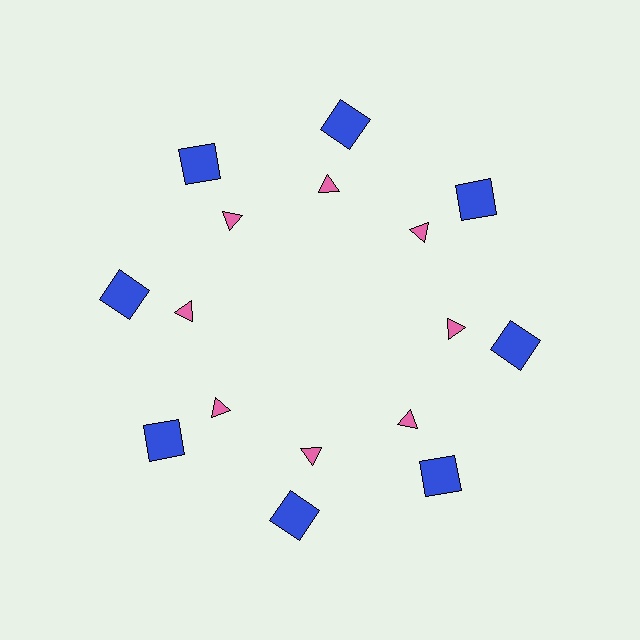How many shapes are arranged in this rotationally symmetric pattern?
There are 16 shapes, arranged in 8 groups of 2.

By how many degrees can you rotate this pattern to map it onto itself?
The pattern maps onto itself every 45 degrees of rotation.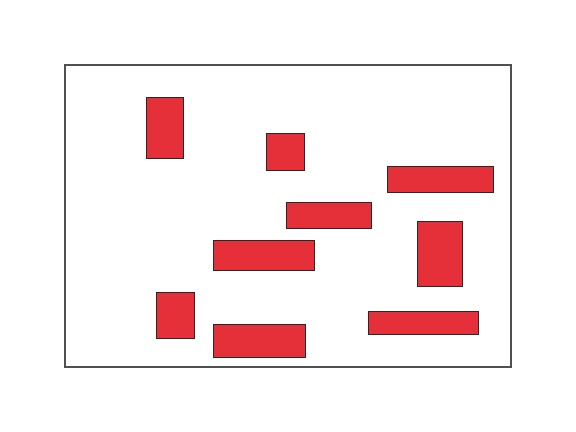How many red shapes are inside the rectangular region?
9.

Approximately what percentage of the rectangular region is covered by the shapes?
Approximately 15%.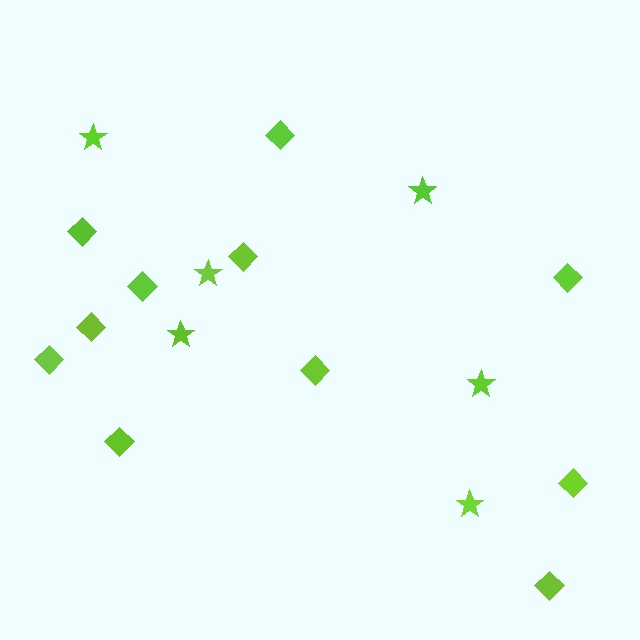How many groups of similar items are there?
There are 2 groups: one group of stars (6) and one group of diamonds (11).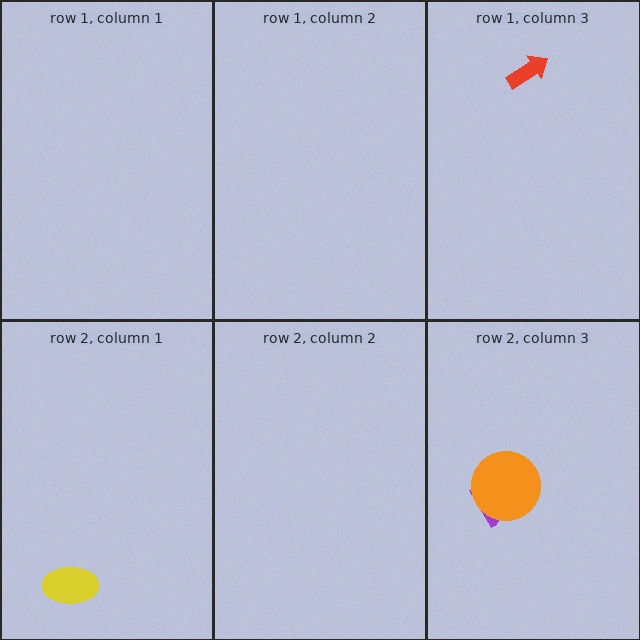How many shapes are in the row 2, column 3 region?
2.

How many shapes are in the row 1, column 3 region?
1.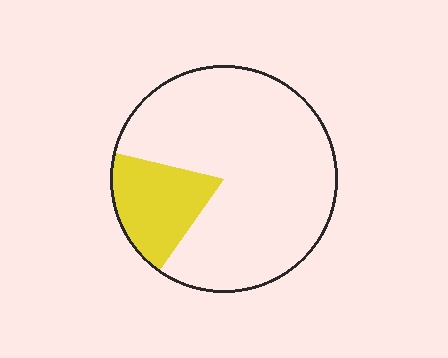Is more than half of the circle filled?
No.